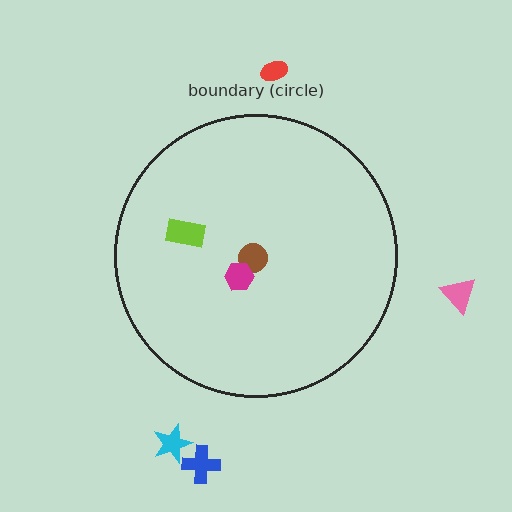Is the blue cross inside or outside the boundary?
Outside.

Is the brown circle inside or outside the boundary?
Inside.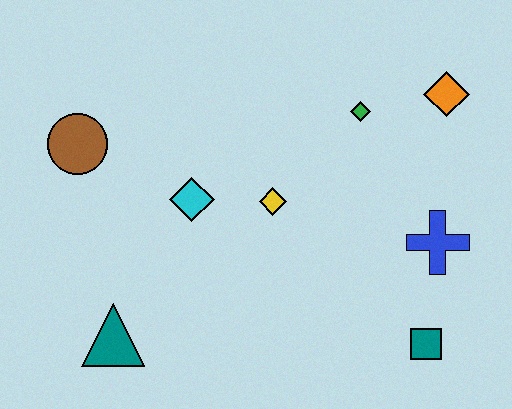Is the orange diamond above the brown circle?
Yes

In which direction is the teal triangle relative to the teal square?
The teal triangle is to the left of the teal square.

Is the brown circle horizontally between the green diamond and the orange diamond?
No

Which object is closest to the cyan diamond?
The yellow diamond is closest to the cyan diamond.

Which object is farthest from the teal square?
The brown circle is farthest from the teal square.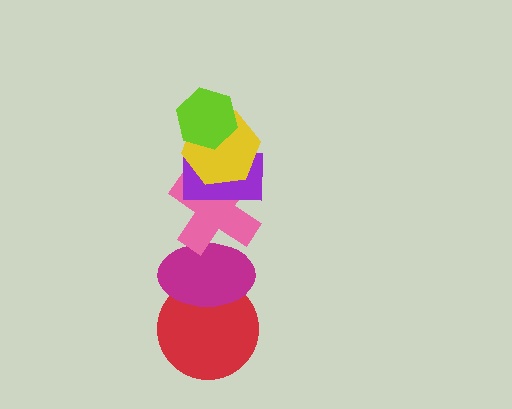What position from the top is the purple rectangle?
The purple rectangle is 3rd from the top.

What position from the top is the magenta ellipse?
The magenta ellipse is 5th from the top.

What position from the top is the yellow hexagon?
The yellow hexagon is 2nd from the top.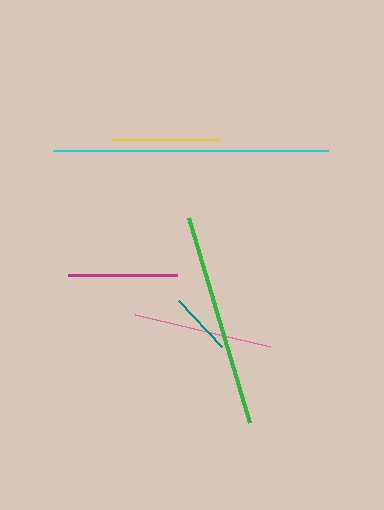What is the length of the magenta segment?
The magenta segment is approximately 109 pixels long.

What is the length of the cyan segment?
The cyan segment is approximately 275 pixels long.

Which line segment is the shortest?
The teal line is the shortest at approximately 62 pixels.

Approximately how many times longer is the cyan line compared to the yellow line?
The cyan line is approximately 2.6 times the length of the yellow line.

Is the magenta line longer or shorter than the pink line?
The pink line is longer than the magenta line.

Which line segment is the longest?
The cyan line is the longest at approximately 275 pixels.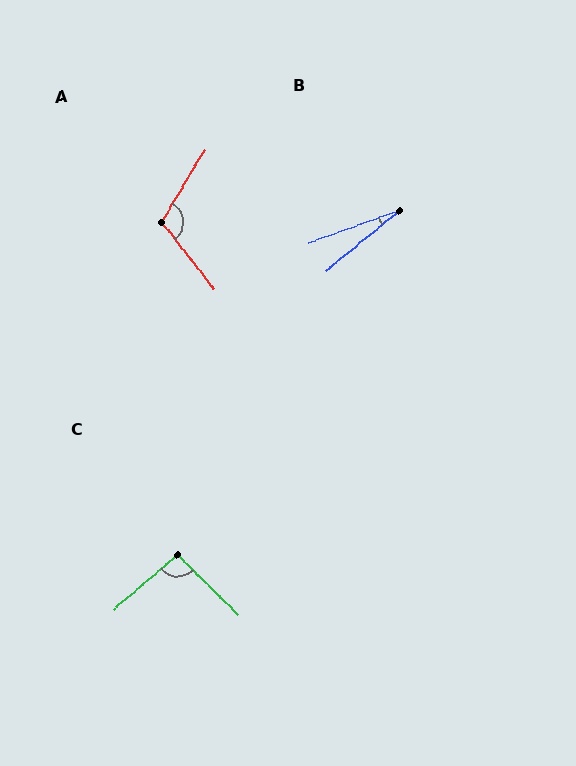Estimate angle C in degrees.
Approximately 95 degrees.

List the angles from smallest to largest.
B (20°), C (95°), A (111°).